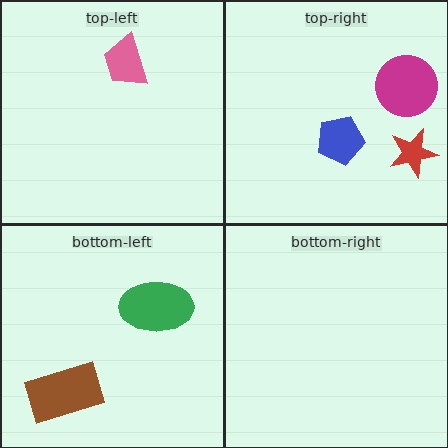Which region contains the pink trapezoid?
The top-left region.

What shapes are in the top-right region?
The magenta circle, the red star, the blue pentagon.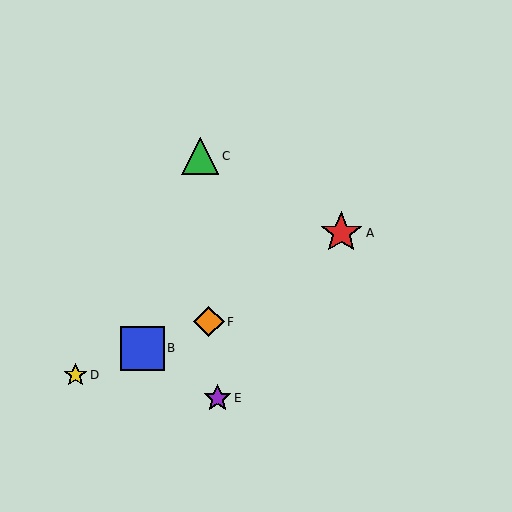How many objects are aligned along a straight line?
3 objects (B, D, F) are aligned along a straight line.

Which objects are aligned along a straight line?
Objects B, D, F are aligned along a straight line.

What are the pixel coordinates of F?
Object F is at (209, 322).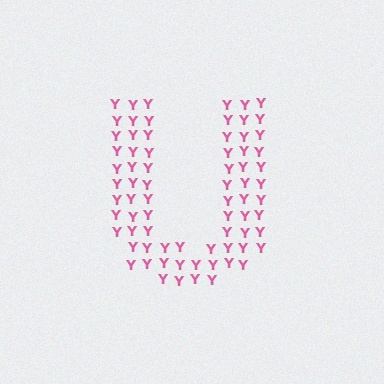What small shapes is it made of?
It is made of small letter Y's.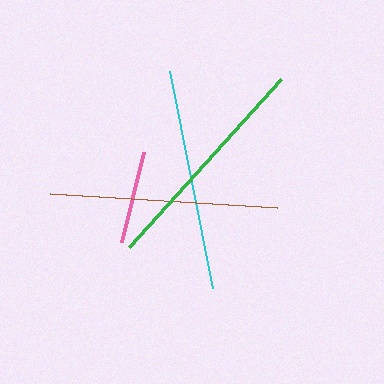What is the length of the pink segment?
The pink segment is approximately 93 pixels long.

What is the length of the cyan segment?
The cyan segment is approximately 221 pixels long.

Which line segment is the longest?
The brown line is the longest at approximately 227 pixels.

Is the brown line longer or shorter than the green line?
The brown line is longer than the green line.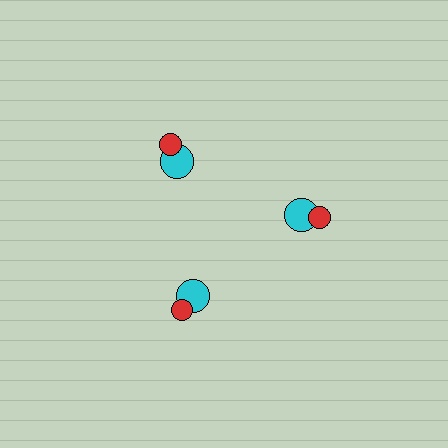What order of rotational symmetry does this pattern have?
This pattern has 3-fold rotational symmetry.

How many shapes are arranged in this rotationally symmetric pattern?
There are 6 shapes, arranged in 3 groups of 2.